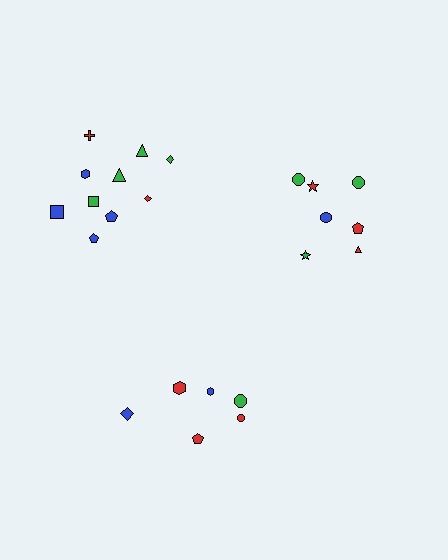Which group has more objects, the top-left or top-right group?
The top-left group.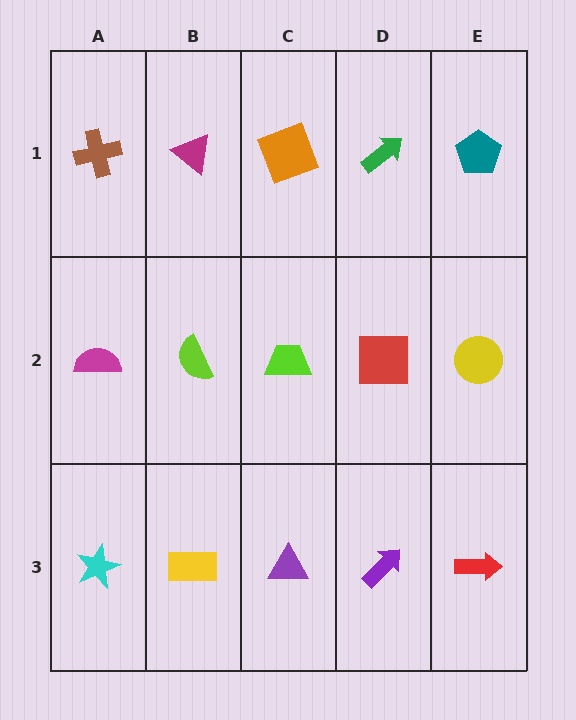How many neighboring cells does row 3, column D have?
3.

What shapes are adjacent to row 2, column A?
A brown cross (row 1, column A), a cyan star (row 3, column A), a lime semicircle (row 2, column B).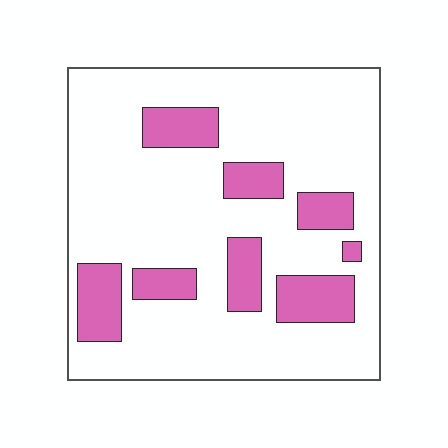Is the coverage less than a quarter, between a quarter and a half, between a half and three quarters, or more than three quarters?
Less than a quarter.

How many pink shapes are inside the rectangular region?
8.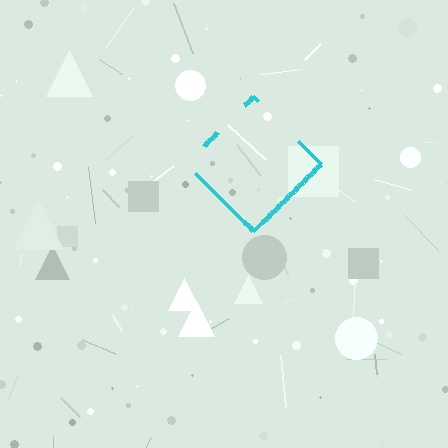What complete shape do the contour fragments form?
The contour fragments form a diamond.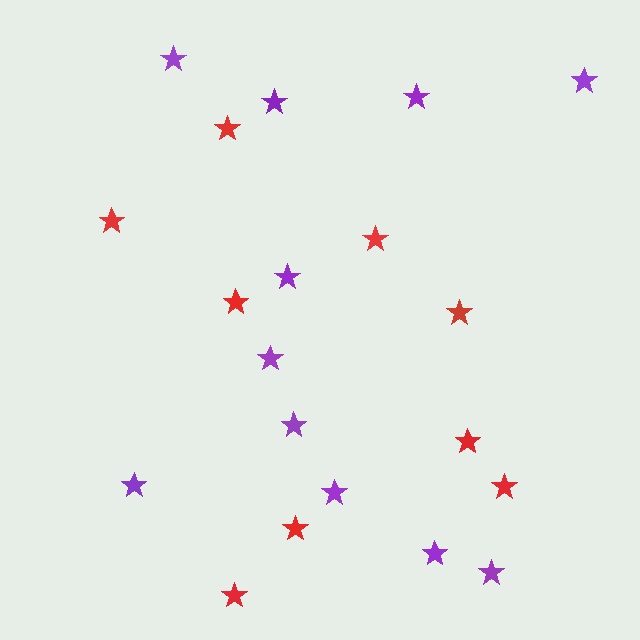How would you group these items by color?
There are 2 groups: one group of red stars (9) and one group of purple stars (11).